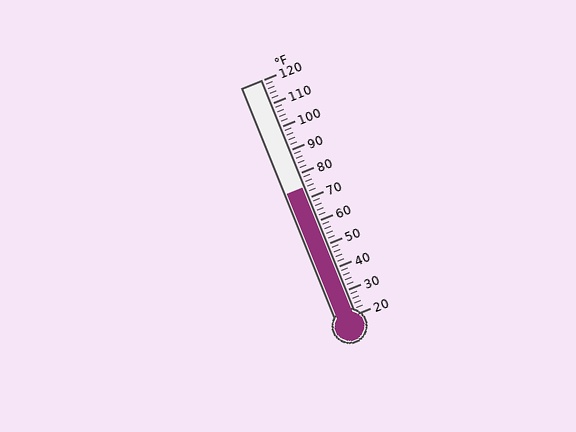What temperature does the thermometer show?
The thermometer shows approximately 74°F.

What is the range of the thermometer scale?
The thermometer scale ranges from 20°F to 120°F.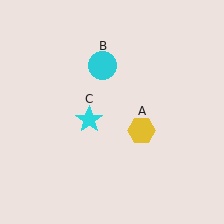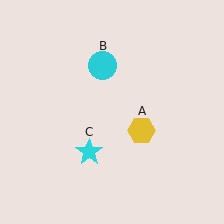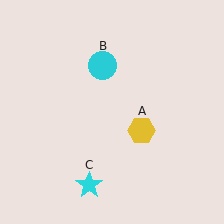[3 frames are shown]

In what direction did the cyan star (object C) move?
The cyan star (object C) moved down.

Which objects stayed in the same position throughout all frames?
Yellow hexagon (object A) and cyan circle (object B) remained stationary.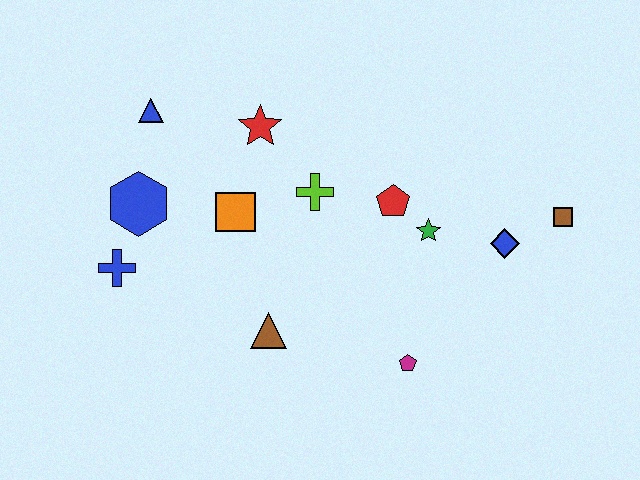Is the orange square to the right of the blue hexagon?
Yes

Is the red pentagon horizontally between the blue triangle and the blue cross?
No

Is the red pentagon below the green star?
No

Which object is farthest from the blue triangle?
The brown square is farthest from the blue triangle.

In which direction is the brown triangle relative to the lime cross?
The brown triangle is below the lime cross.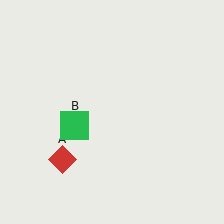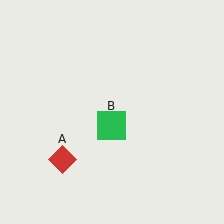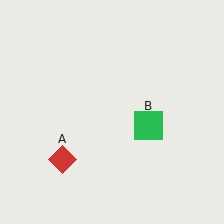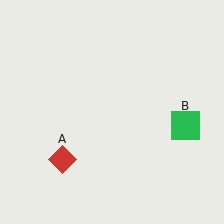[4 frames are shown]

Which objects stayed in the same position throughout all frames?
Red diamond (object A) remained stationary.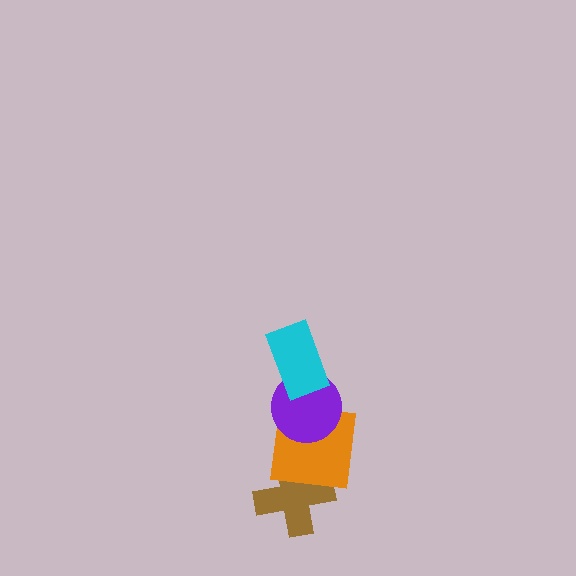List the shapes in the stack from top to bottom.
From top to bottom: the cyan rectangle, the purple circle, the orange square, the brown cross.